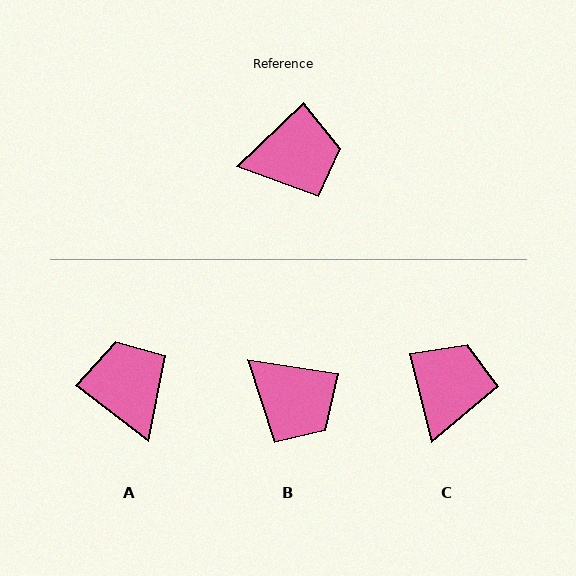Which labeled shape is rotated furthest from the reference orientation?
A, about 99 degrees away.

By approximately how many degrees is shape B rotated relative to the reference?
Approximately 52 degrees clockwise.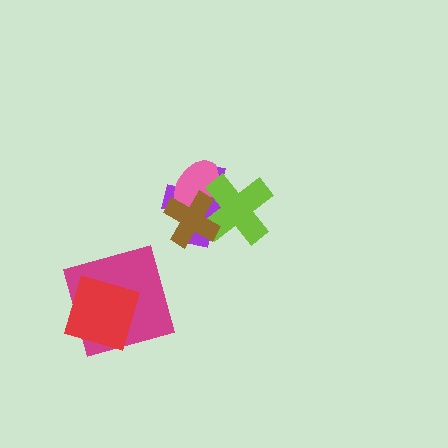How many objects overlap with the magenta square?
1 object overlaps with the magenta square.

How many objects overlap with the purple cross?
3 objects overlap with the purple cross.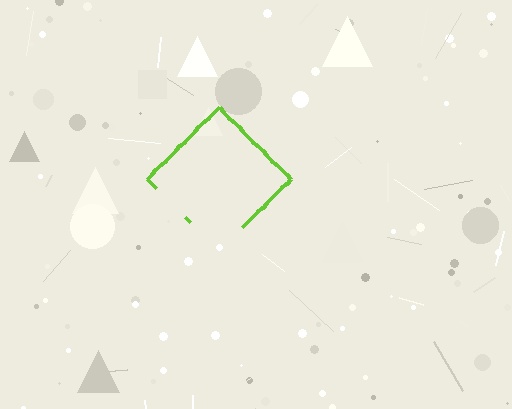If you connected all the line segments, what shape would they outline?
They would outline a diamond.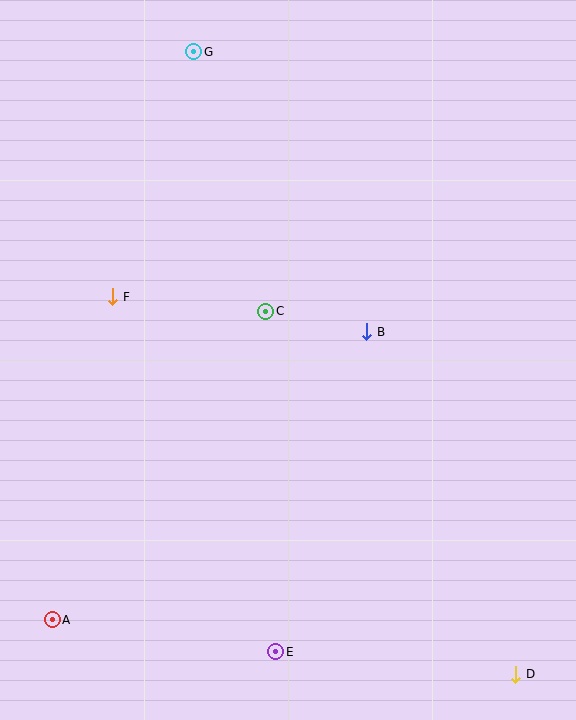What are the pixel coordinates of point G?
Point G is at (194, 52).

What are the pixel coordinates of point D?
Point D is at (516, 674).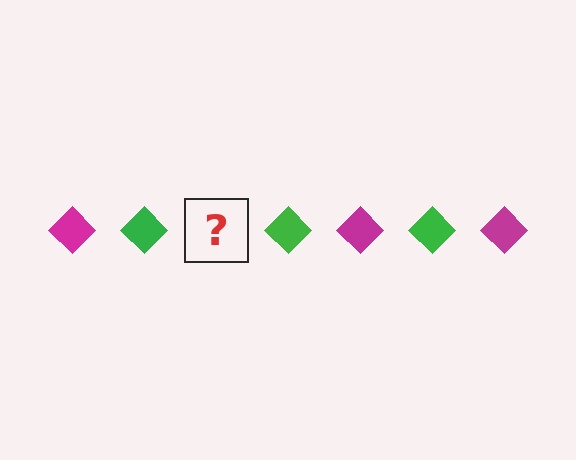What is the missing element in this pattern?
The missing element is a magenta diamond.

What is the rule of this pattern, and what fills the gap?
The rule is that the pattern cycles through magenta, green diamonds. The gap should be filled with a magenta diamond.